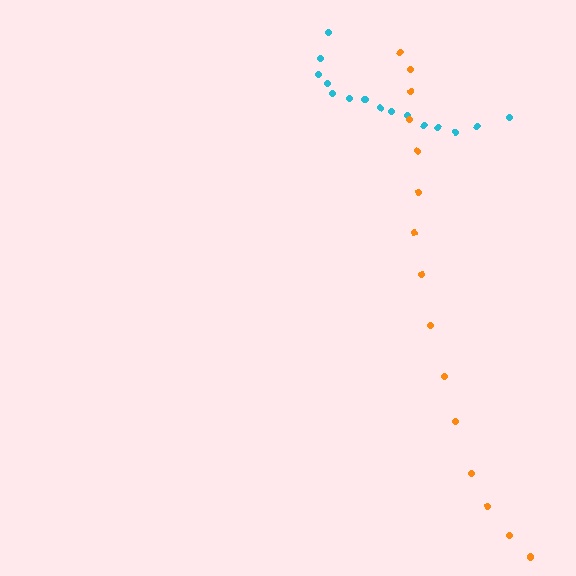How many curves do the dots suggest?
There are 2 distinct paths.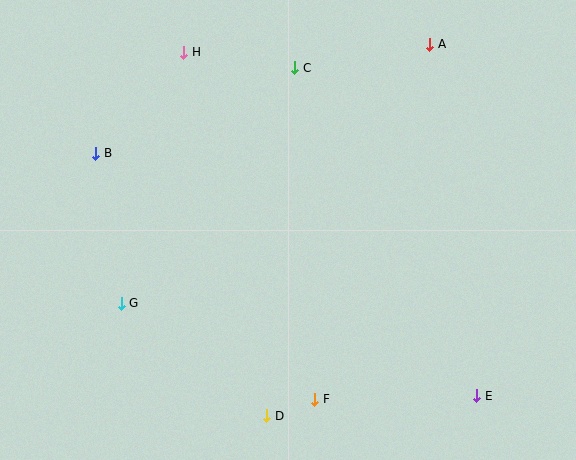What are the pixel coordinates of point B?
Point B is at (96, 153).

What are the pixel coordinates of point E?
Point E is at (477, 396).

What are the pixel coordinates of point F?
Point F is at (315, 399).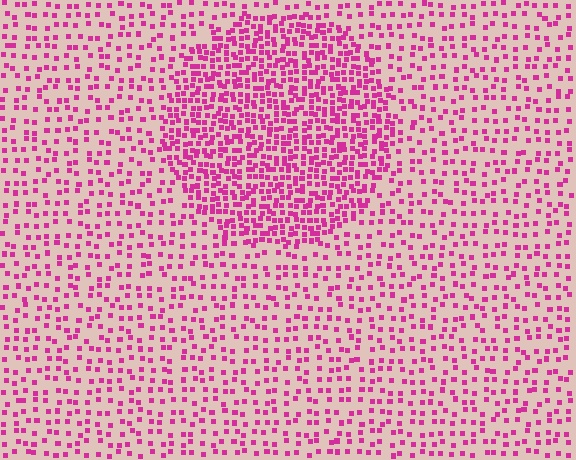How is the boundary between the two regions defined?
The boundary is defined by a change in element density (approximately 2.2x ratio). All elements are the same color, size, and shape.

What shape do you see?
I see a circle.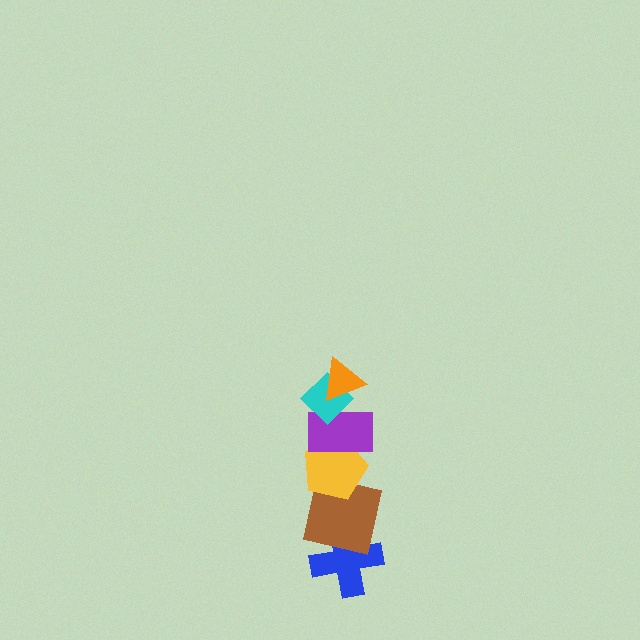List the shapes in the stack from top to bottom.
From top to bottom: the orange triangle, the cyan diamond, the purple rectangle, the yellow pentagon, the brown square, the blue cross.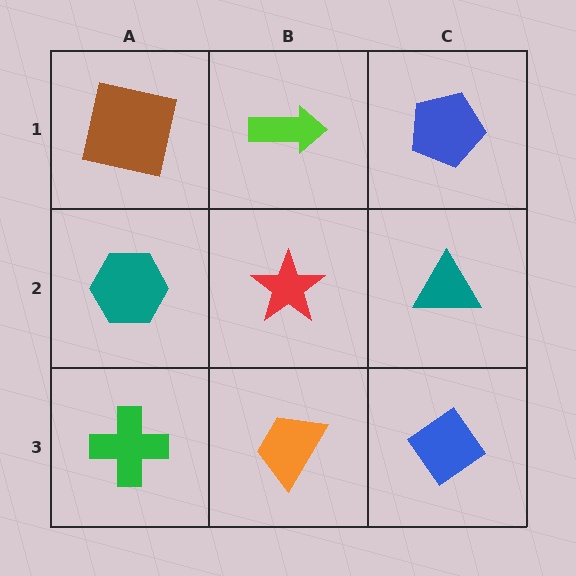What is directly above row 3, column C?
A teal triangle.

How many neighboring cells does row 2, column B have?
4.